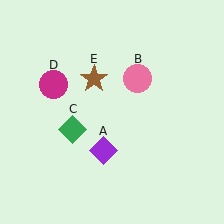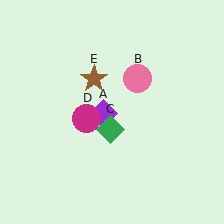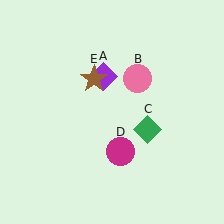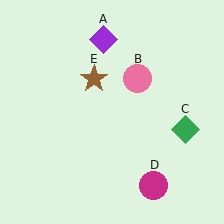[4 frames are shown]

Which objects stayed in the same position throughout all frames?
Pink circle (object B) and brown star (object E) remained stationary.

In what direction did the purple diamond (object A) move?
The purple diamond (object A) moved up.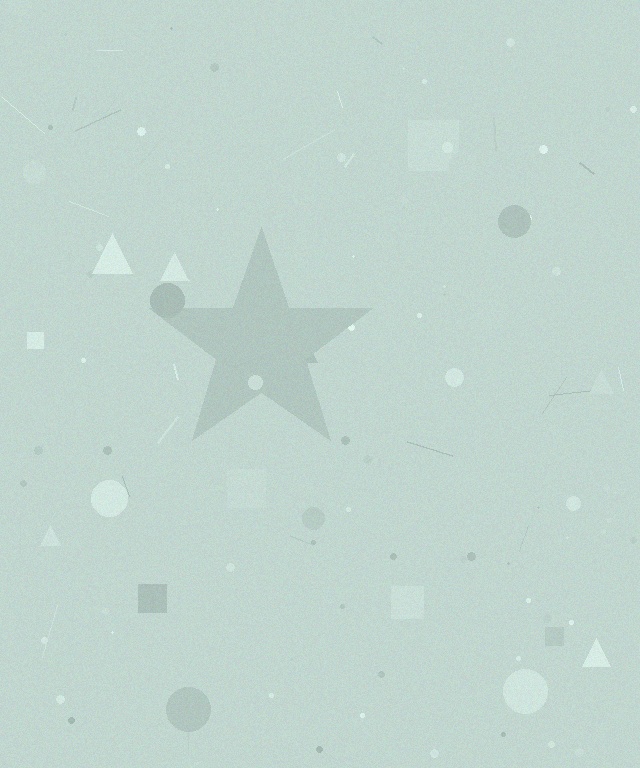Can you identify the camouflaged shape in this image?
The camouflaged shape is a star.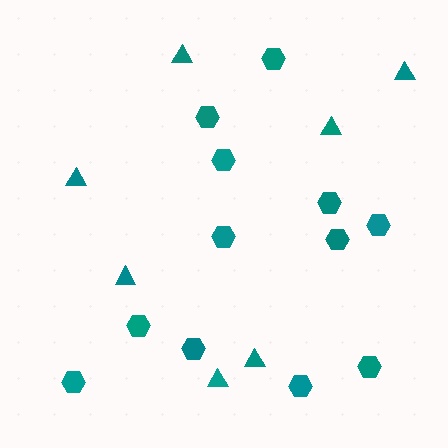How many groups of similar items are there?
There are 2 groups: one group of triangles (7) and one group of hexagons (12).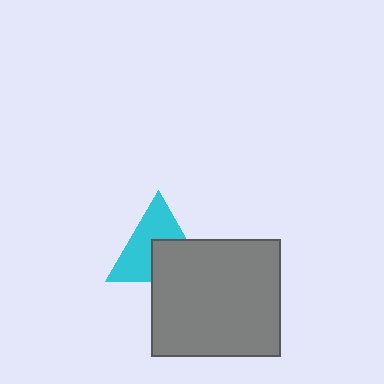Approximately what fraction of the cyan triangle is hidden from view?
Roughly 41% of the cyan triangle is hidden behind the gray rectangle.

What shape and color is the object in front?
The object in front is a gray rectangle.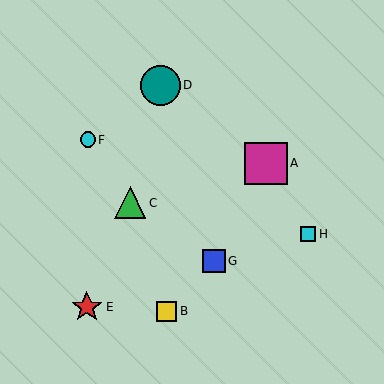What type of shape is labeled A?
Shape A is a magenta square.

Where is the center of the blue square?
The center of the blue square is at (214, 261).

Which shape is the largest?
The magenta square (labeled A) is the largest.